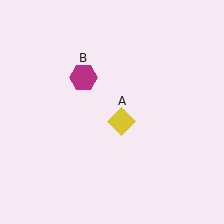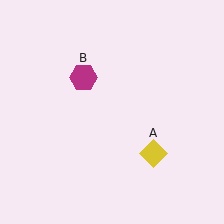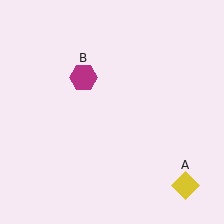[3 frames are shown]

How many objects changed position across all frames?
1 object changed position: yellow diamond (object A).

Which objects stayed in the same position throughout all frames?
Magenta hexagon (object B) remained stationary.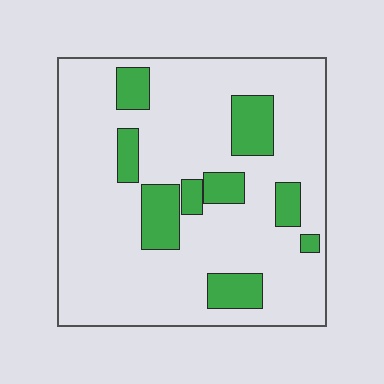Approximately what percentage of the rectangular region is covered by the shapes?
Approximately 20%.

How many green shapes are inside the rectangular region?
9.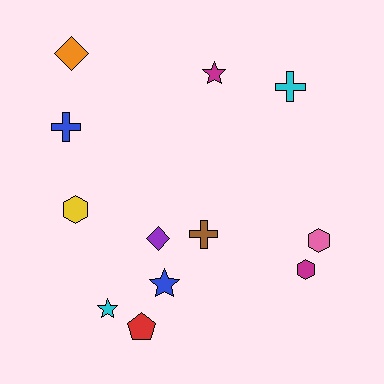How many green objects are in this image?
There are no green objects.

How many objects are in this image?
There are 12 objects.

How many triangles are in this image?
There are no triangles.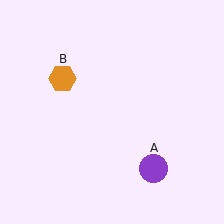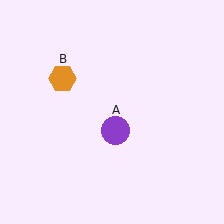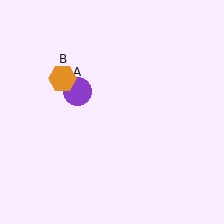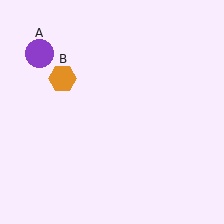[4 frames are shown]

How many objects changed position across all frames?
1 object changed position: purple circle (object A).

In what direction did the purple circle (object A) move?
The purple circle (object A) moved up and to the left.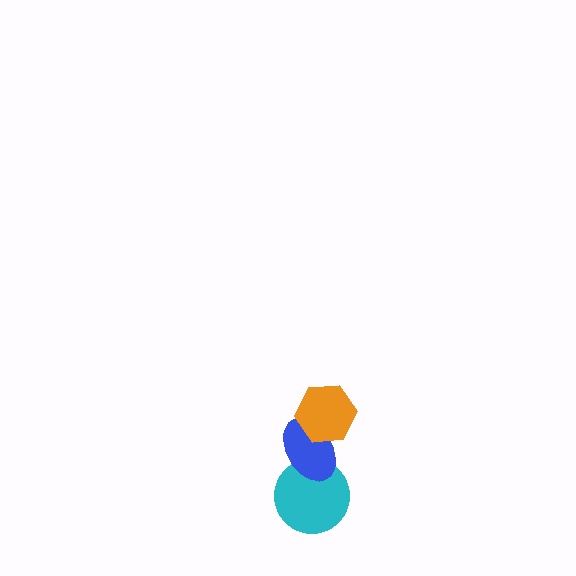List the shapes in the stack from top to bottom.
From top to bottom: the orange hexagon, the blue ellipse, the cyan circle.